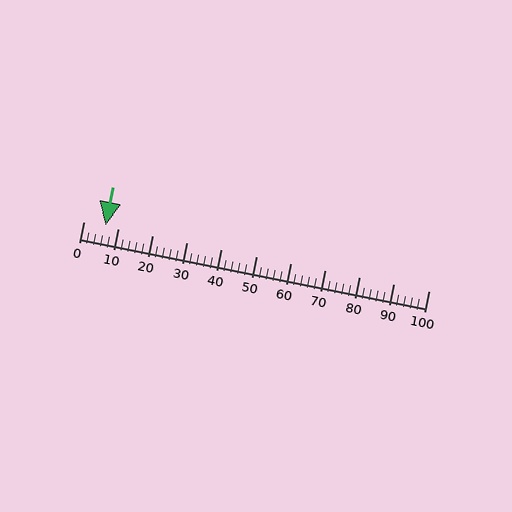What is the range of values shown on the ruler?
The ruler shows values from 0 to 100.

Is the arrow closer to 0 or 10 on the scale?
The arrow is closer to 10.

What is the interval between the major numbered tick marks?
The major tick marks are spaced 10 units apart.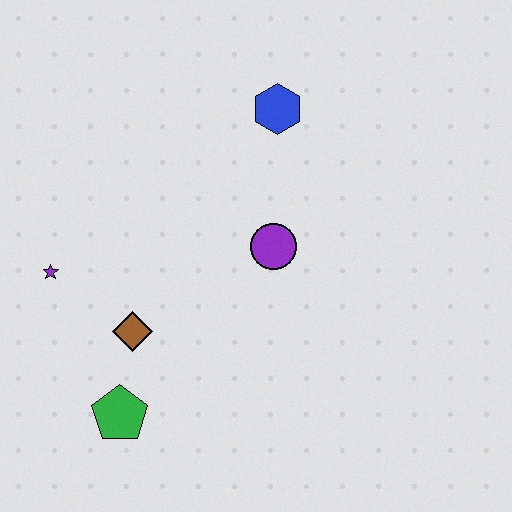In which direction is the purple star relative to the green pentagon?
The purple star is above the green pentagon.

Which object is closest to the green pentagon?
The brown diamond is closest to the green pentagon.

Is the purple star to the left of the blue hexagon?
Yes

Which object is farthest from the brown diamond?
The blue hexagon is farthest from the brown diamond.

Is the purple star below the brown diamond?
No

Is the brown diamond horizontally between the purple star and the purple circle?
Yes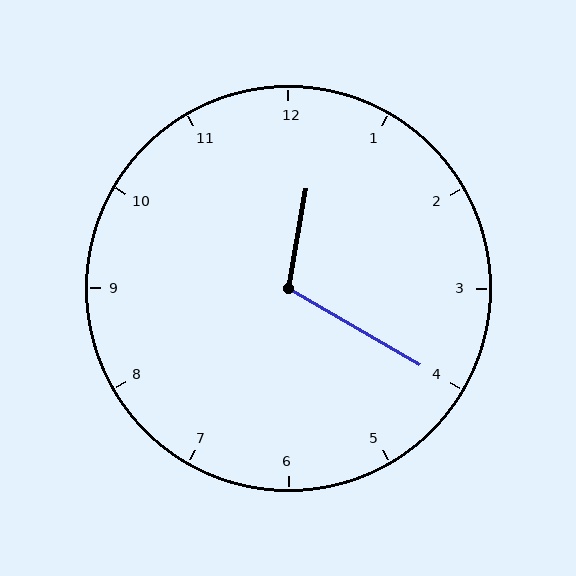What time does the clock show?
12:20.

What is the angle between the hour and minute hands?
Approximately 110 degrees.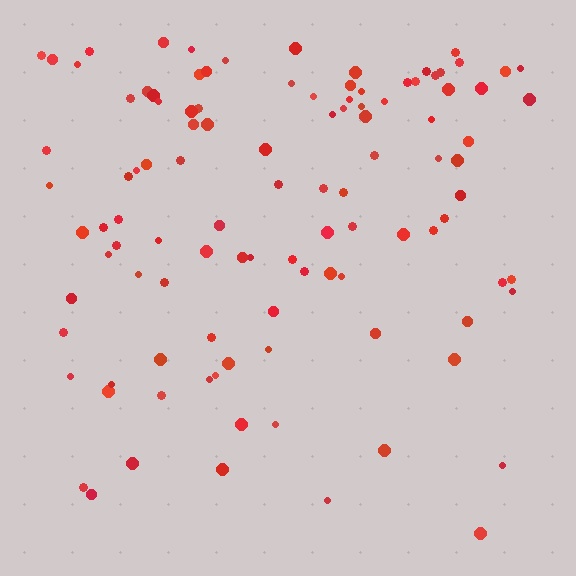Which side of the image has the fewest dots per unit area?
The bottom.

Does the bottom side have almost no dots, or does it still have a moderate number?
Still a moderate number, just noticeably fewer than the top.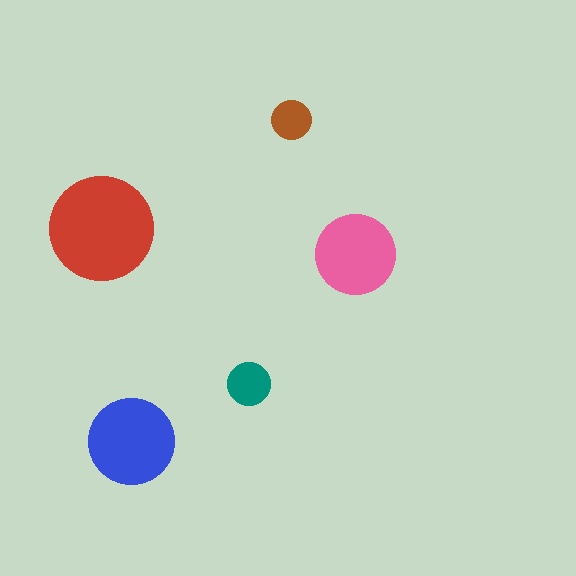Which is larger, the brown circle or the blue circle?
The blue one.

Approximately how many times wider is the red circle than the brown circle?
About 2.5 times wider.